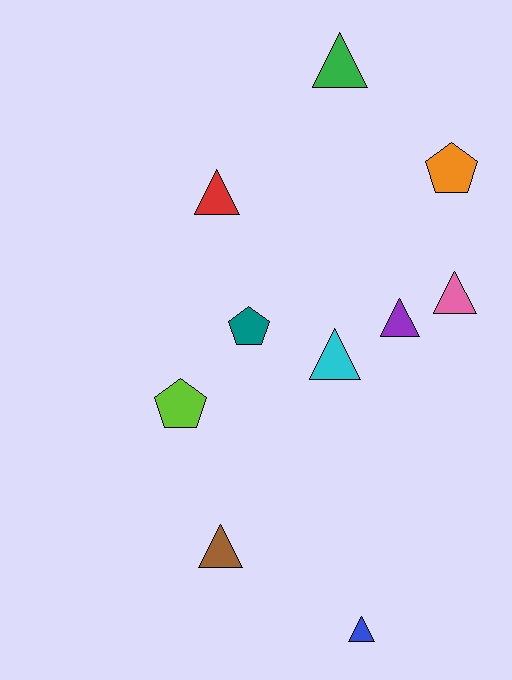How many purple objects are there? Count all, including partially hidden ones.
There is 1 purple object.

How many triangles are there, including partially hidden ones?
There are 7 triangles.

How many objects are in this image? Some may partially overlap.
There are 10 objects.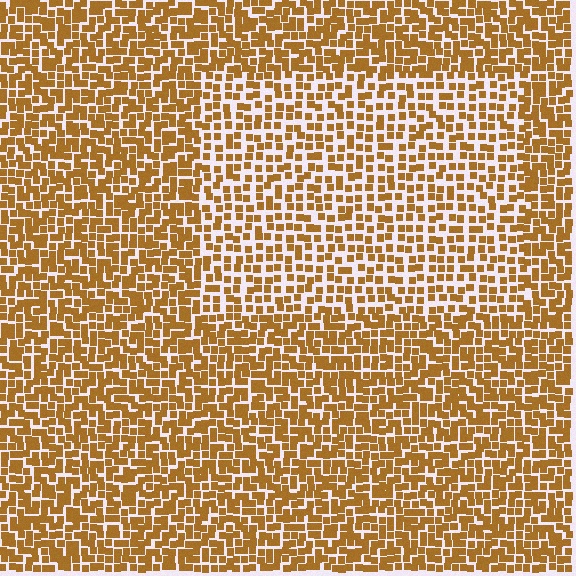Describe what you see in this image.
The image contains small brown elements arranged at two different densities. A rectangle-shaped region is visible where the elements are less densely packed than the surrounding area.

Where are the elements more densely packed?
The elements are more densely packed outside the rectangle boundary.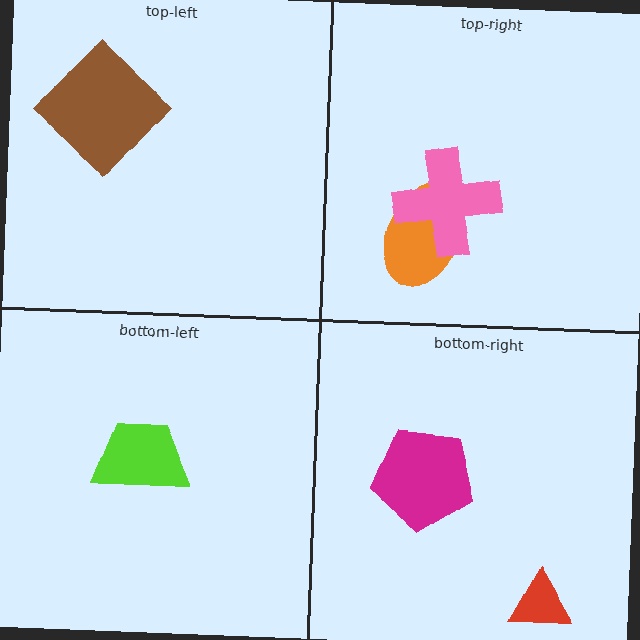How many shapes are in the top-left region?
1.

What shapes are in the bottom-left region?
The lime trapezoid.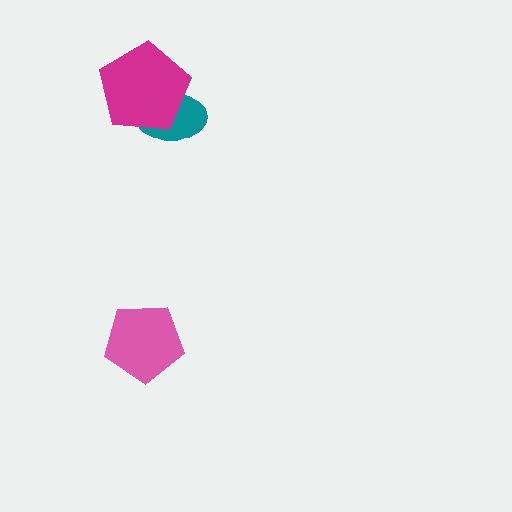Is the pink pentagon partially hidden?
No, no other shape covers it.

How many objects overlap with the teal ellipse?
1 object overlaps with the teal ellipse.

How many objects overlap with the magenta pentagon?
1 object overlaps with the magenta pentagon.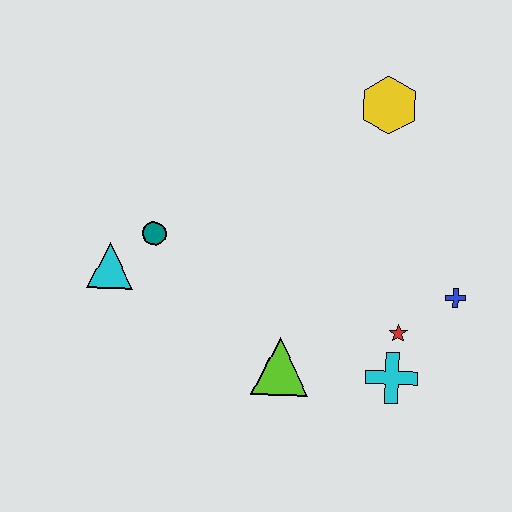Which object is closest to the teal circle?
The cyan triangle is closest to the teal circle.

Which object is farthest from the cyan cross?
The cyan triangle is farthest from the cyan cross.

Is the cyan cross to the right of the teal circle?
Yes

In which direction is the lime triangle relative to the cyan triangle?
The lime triangle is to the right of the cyan triangle.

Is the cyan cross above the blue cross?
No